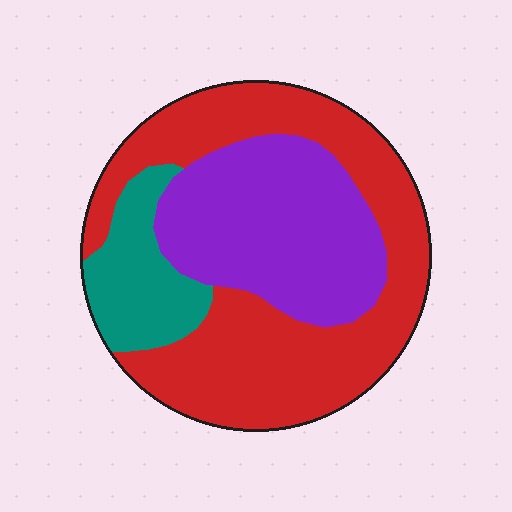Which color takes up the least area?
Teal, at roughly 15%.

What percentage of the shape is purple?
Purple covers around 35% of the shape.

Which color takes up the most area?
Red, at roughly 55%.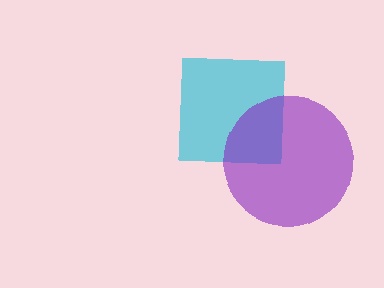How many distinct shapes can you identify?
There are 2 distinct shapes: a cyan square, a purple circle.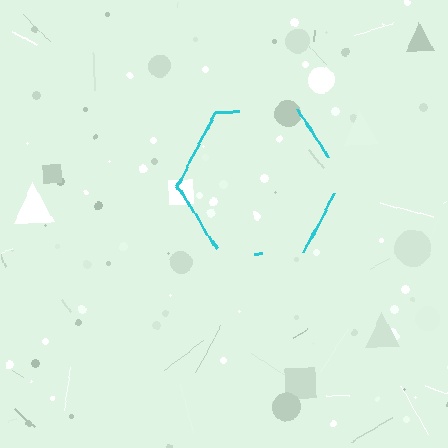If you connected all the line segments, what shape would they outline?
They would outline a hexagon.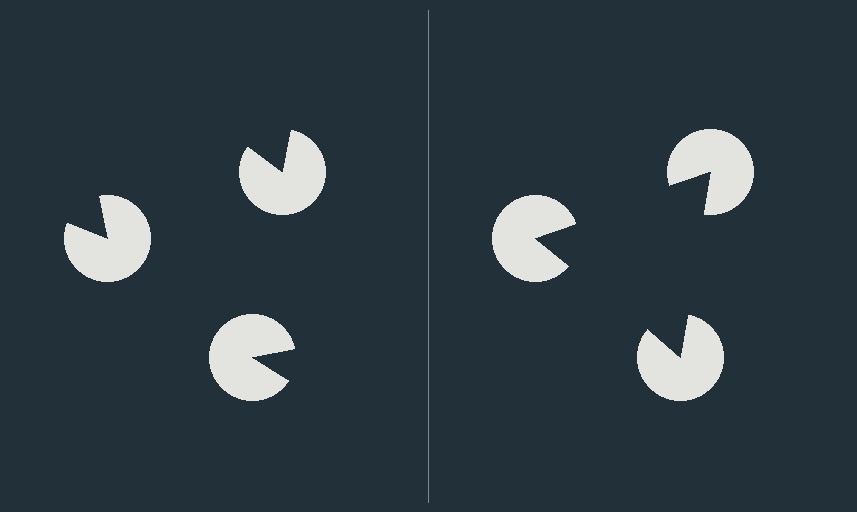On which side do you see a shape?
An illusory triangle appears on the right side. On the left side the wedge cuts are rotated, so no coherent shape forms.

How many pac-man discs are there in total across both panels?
6 — 3 on each side.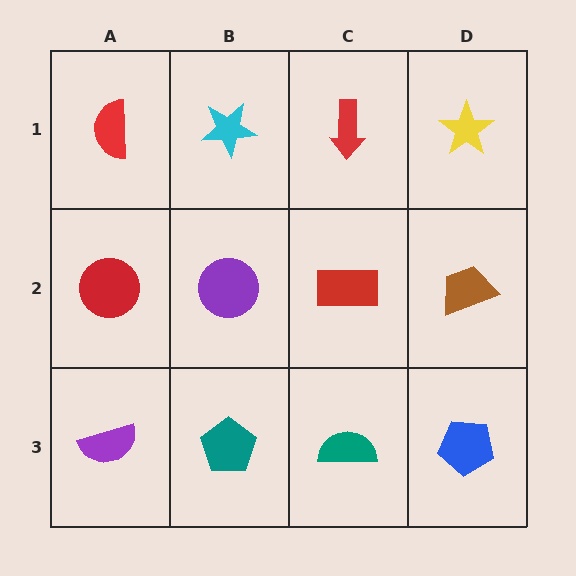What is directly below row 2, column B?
A teal pentagon.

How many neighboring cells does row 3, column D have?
2.